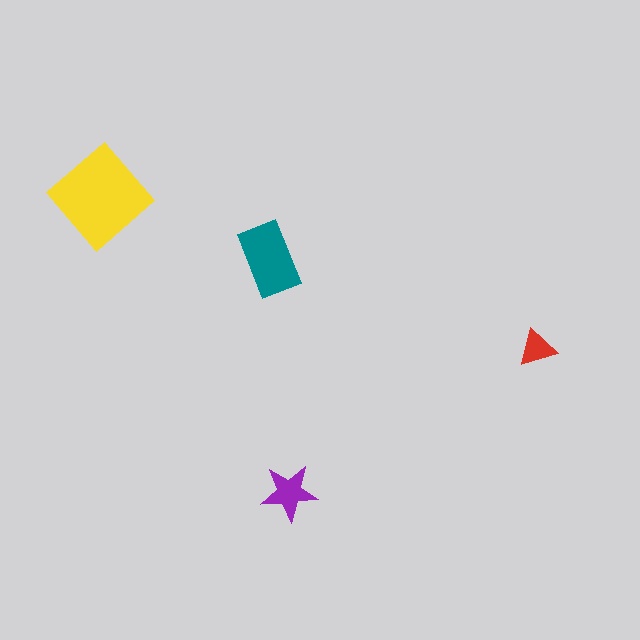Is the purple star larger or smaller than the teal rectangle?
Smaller.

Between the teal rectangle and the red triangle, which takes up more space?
The teal rectangle.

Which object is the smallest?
The red triangle.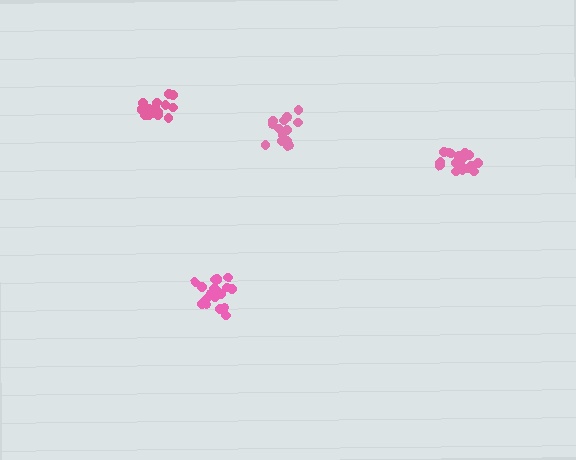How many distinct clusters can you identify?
There are 4 distinct clusters.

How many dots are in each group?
Group 1: 20 dots, Group 2: 20 dots, Group 3: 17 dots, Group 4: 15 dots (72 total).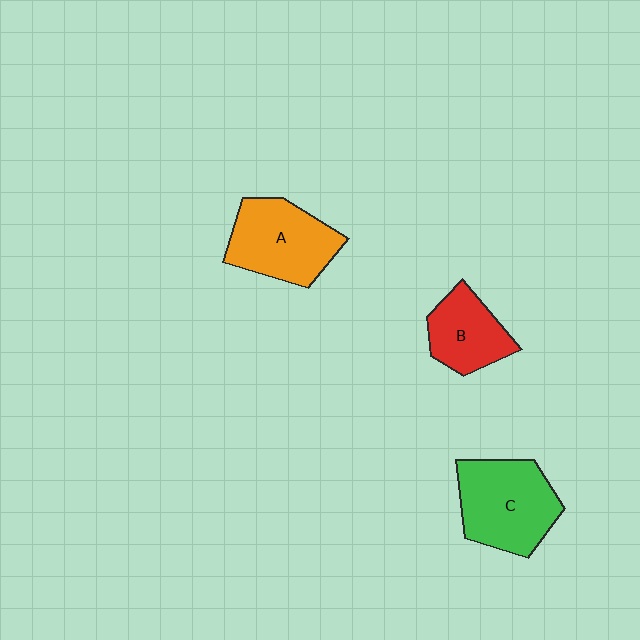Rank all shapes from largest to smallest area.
From largest to smallest: C (green), A (orange), B (red).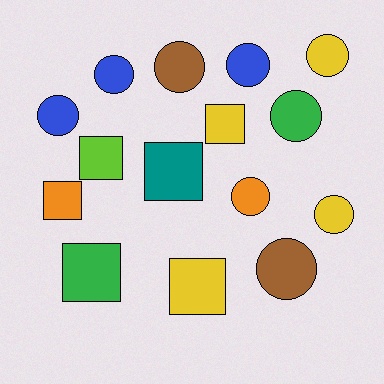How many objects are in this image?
There are 15 objects.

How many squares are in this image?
There are 6 squares.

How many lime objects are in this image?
There is 1 lime object.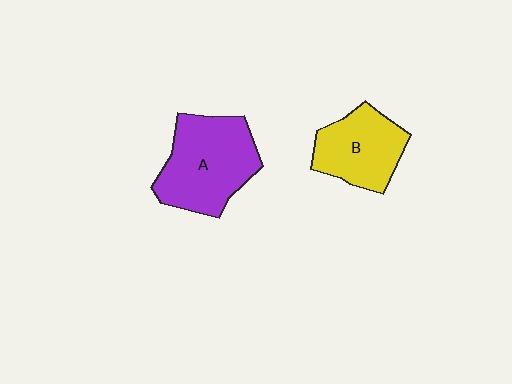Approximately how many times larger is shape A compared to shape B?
Approximately 1.4 times.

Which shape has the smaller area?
Shape B (yellow).